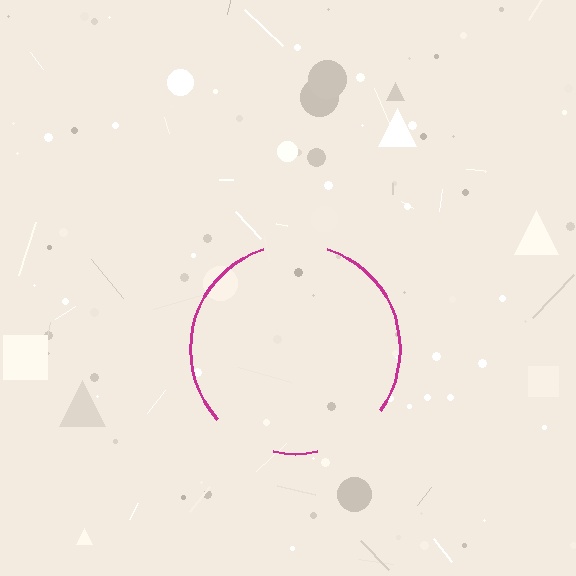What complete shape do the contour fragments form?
The contour fragments form a circle.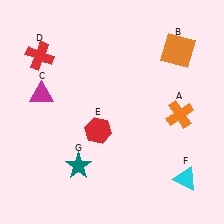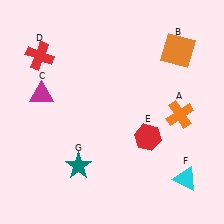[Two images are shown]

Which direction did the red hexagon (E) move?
The red hexagon (E) moved right.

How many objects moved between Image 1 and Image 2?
1 object moved between the two images.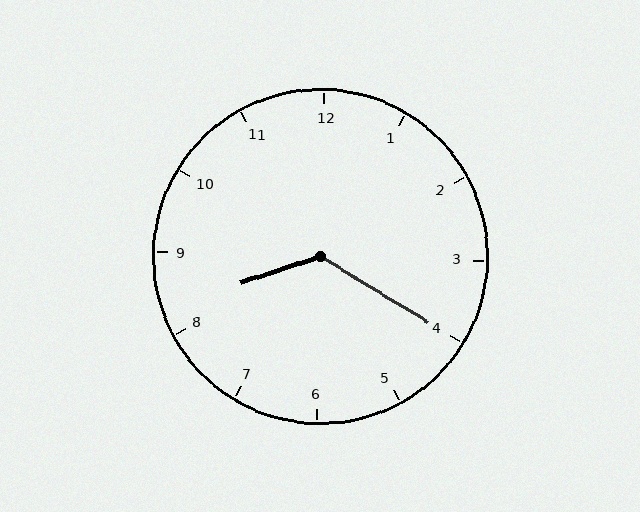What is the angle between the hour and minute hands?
Approximately 130 degrees.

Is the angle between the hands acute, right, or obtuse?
It is obtuse.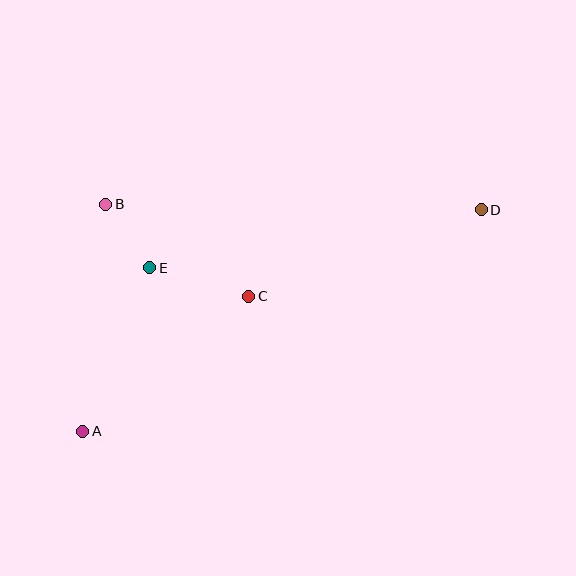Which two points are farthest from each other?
Points A and D are farthest from each other.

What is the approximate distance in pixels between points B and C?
The distance between B and C is approximately 170 pixels.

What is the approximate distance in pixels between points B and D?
The distance between B and D is approximately 376 pixels.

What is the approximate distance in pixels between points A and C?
The distance between A and C is approximately 214 pixels.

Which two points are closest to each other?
Points B and E are closest to each other.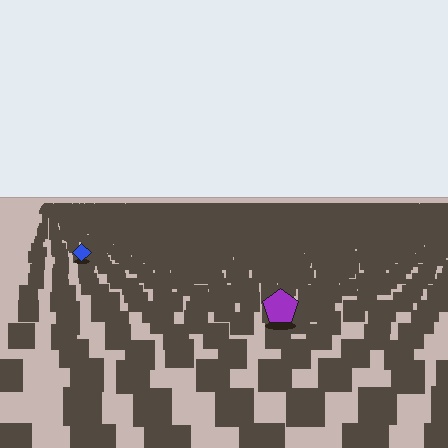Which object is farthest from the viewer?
The blue diamond is farthest from the viewer. It appears smaller and the ground texture around it is denser.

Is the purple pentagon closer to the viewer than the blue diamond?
Yes. The purple pentagon is closer — you can tell from the texture gradient: the ground texture is coarser near it.